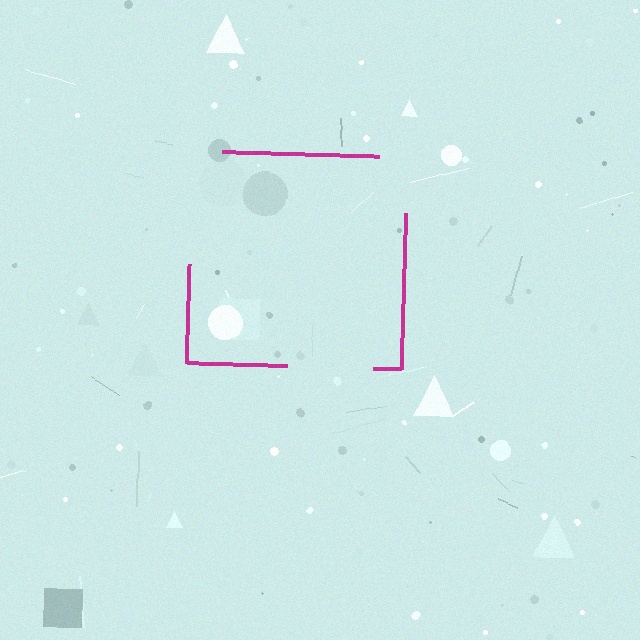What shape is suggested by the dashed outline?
The dashed outline suggests a square.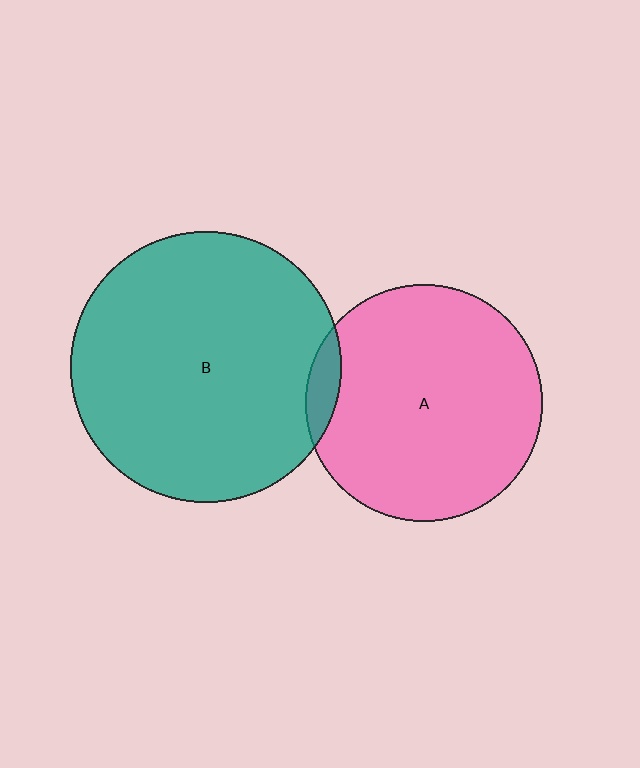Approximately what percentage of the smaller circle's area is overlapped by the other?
Approximately 5%.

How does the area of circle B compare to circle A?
Approximately 1.3 times.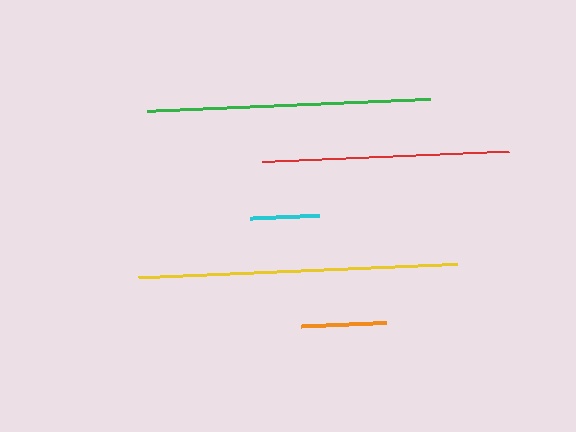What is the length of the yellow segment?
The yellow segment is approximately 319 pixels long.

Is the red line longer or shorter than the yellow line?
The yellow line is longer than the red line.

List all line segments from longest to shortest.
From longest to shortest: yellow, green, red, orange, cyan.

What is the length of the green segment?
The green segment is approximately 283 pixels long.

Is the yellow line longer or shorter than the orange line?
The yellow line is longer than the orange line.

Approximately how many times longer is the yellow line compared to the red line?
The yellow line is approximately 1.3 times the length of the red line.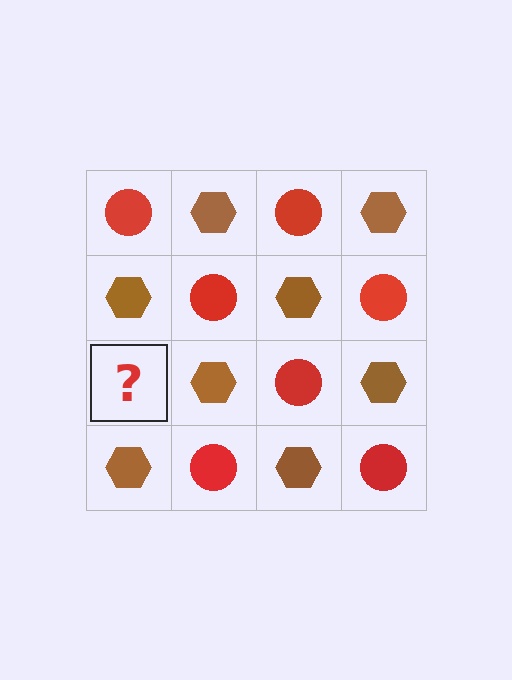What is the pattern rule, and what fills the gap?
The rule is that it alternates red circle and brown hexagon in a checkerboard pattern. The gap should be filled with a red circle.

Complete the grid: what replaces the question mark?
The question mark should be replaced with a red circle.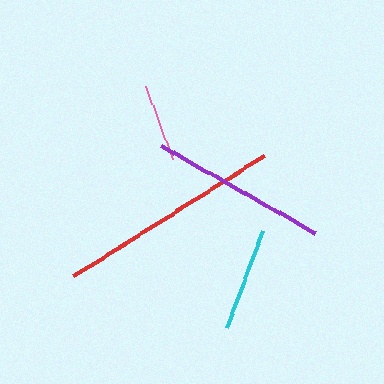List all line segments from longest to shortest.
From longest to shortest: red, purple, cyan, pink.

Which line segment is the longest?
The red line is the longest at approximately 226 pixels.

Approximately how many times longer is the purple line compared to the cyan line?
The purple line is approximately 1.7 times the length of the cyan line.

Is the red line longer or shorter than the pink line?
The red line is longer than the pink line.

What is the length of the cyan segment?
The cyan segment is approximately 103 pixels long.